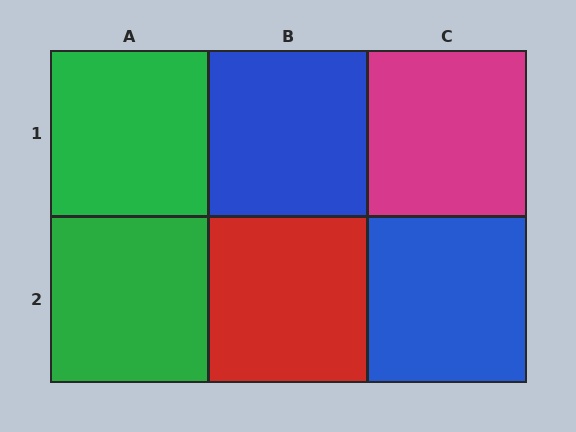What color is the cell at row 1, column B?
Blue.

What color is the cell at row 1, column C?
Magenta.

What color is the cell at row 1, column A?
Green.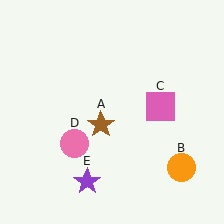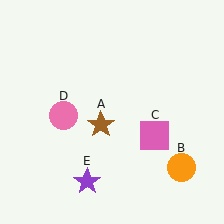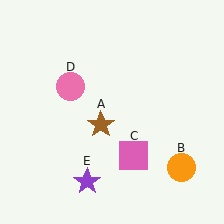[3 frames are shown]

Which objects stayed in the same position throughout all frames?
Brown star (object A) and orange circle (object B) and purple star (object E) remained stationary.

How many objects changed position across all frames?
2 objects changed position: pink square (object C), pink circle (object D).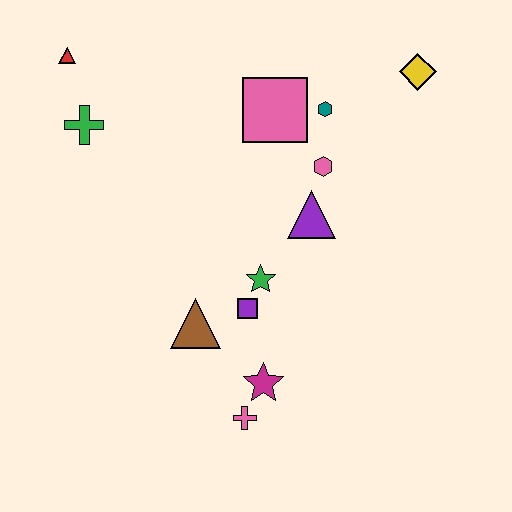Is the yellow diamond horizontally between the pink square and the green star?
No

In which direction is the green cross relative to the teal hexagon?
The green cross is to the left of the teal hexagon.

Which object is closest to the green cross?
The red triangle is closest to the green cross.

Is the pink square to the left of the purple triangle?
Yes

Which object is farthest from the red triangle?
The pink cross is farthest from the red triangle.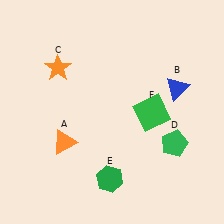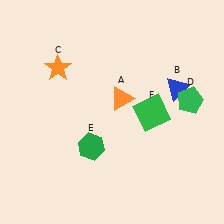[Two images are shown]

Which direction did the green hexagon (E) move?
The green hexagon (E) moved up.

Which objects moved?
The objects that moved are: the orange triangle (A), the green pentagon (D), the green hexagon (E).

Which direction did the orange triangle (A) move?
The orange triangle (A) moved right.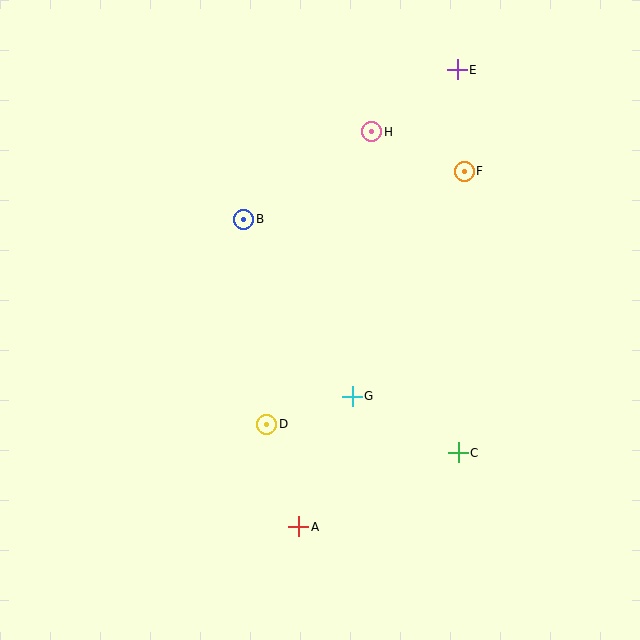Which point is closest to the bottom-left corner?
Point A is closest to the bottom-left corner.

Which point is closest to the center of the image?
Point G at (352, 396) is closest to the center.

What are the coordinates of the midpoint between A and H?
The midpoint between A and H is at (335, 329).